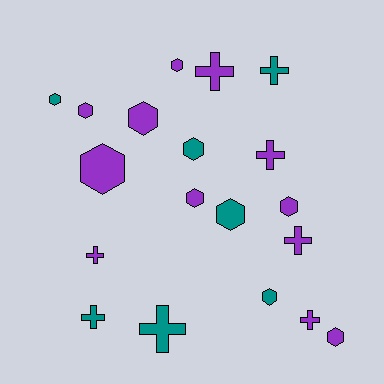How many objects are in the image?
There are 19 objects.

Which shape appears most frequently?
Hexagon, with 11 objects.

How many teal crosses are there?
There are 3 teal crosses.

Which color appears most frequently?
Purple, with 12 objects.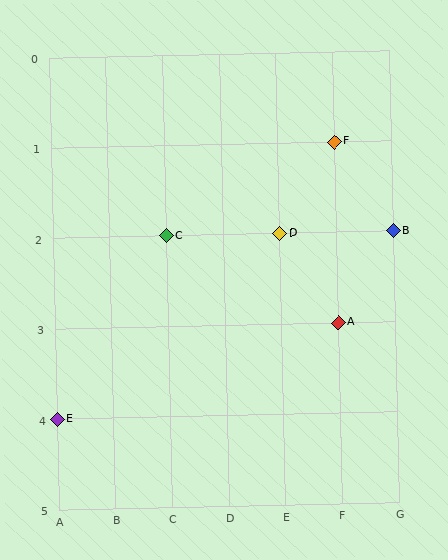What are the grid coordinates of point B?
Point B is at grid coordinates (G, 2).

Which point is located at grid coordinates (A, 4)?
Point E is at (A, 4).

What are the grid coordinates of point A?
Point A is at grid coordinates (F, 3).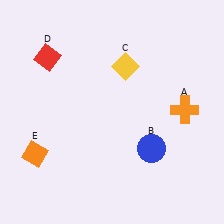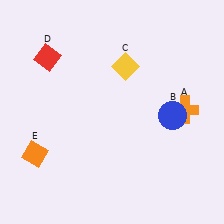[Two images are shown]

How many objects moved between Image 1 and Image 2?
1 object moved between the two images.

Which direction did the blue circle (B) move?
The blue circle (B) moved up.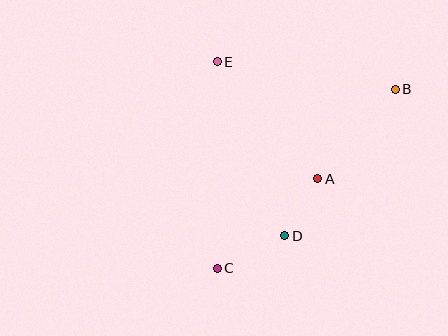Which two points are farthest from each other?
Points B and C are farthest from each other.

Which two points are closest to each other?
Points A and D are closest to each other.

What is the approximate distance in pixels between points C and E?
The distance between C and E is approximately 207 pixels.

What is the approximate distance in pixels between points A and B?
The distance between A and B is approximately 118 pixels.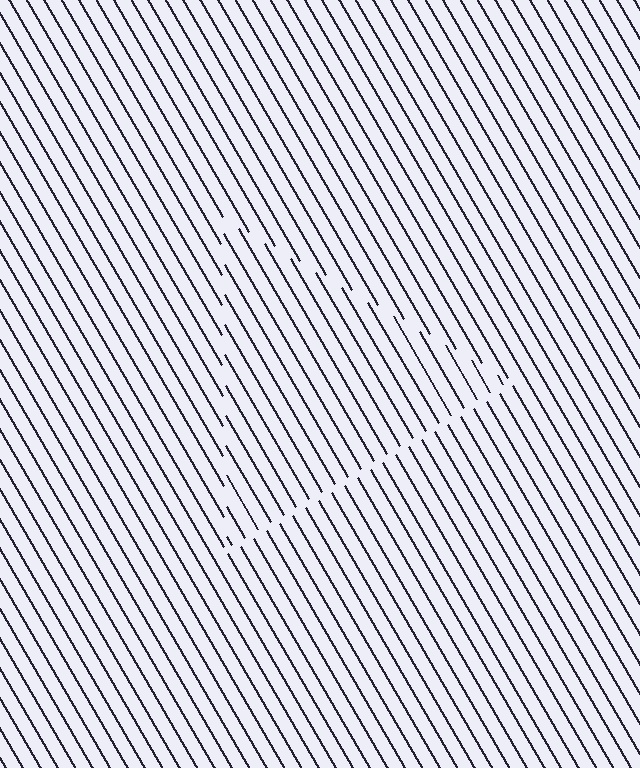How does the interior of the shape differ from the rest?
The interior of the shape contains the same grating, shifted by half a period — the contour is defined by the phase discontinuity where line-ends from the inner and outer gratings abut.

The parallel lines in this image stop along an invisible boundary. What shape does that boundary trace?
An illusory triangle. The interior of the shape contains the same grating, shifted by half a period — the contour is defined by the phase discontinuity where line-ends from the inner and outer gratings abut.